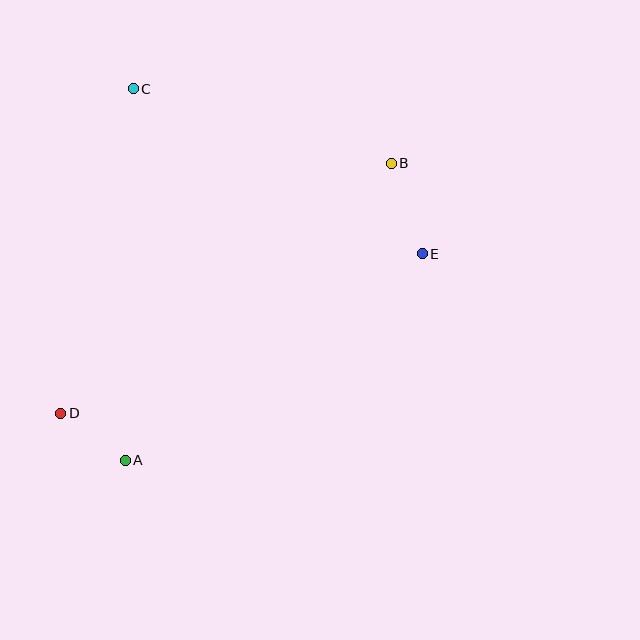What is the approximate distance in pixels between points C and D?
The distance between C and D is approximately 332 pixels.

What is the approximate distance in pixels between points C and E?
The distance between C and E is approximately 333 pixels.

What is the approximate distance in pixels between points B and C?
The distance between B and C is approximately 268 pixels.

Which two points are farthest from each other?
Points B and D are farthest from each other.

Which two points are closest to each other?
Points A and D are closest to each other.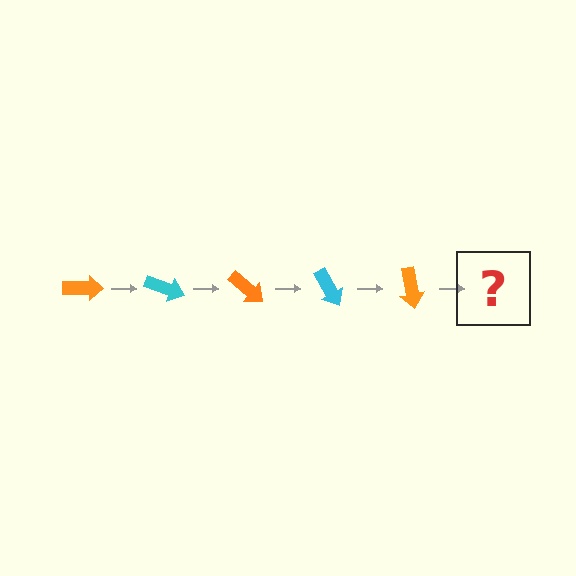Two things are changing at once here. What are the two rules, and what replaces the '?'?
The two rules are that it rotates 20 degrees each step and the color cycles through orange and cyan. The '?' should be a cyan arrow, rotated 100 degrees from the start.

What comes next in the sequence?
The next element should be a cyan arrow, rotated 100 degrees from the start.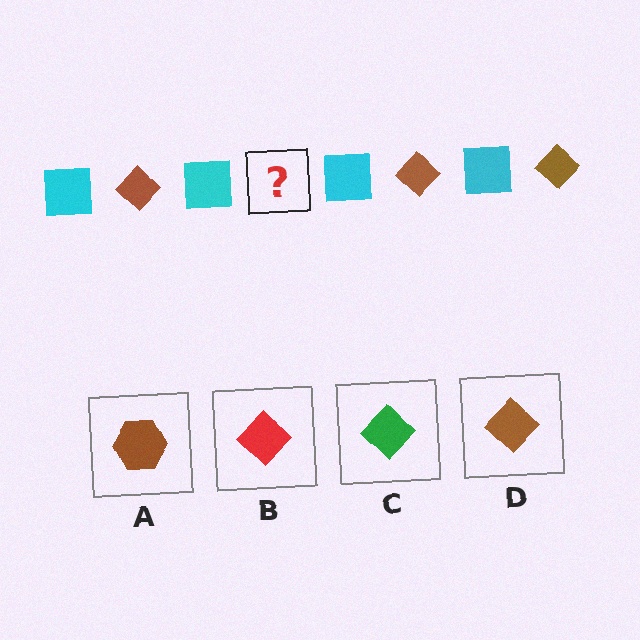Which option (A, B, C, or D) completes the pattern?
D.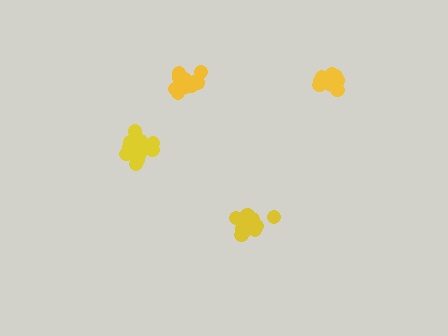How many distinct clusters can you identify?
There are 4 distinct clusters.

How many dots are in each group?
Group 1: 14 dots, Group 2: 11 dots, Group 3: 13 dots, Group 4: 15 dots (53 total).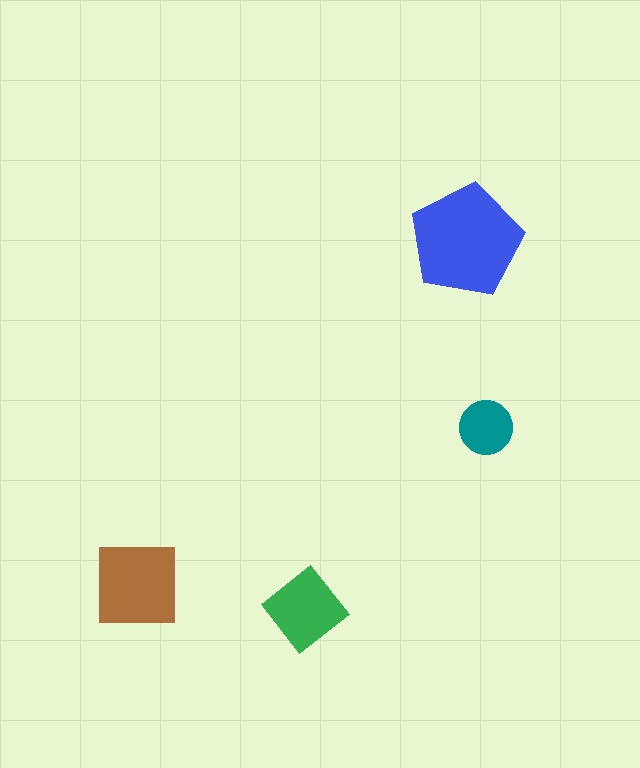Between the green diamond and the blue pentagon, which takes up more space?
The blue pentagon.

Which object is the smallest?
The teal circle.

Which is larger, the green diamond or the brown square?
The brown square.